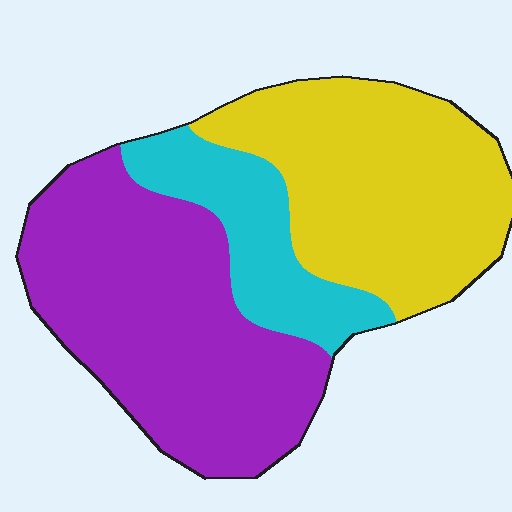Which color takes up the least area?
Cyan, at roughly 15%.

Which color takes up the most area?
Purple, at roughly 45%.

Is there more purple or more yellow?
Purple.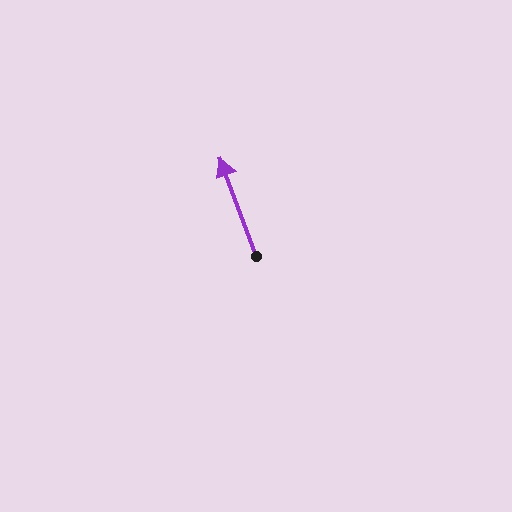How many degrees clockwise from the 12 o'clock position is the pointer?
Approximately 340 degrees.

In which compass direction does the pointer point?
North.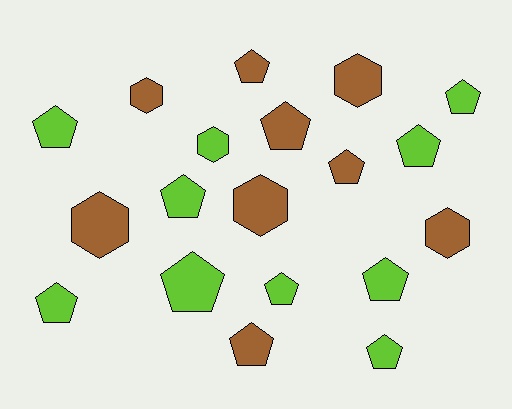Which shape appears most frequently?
Pentagon, with 13 objects.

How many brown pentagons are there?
There are 4 brown pentagons.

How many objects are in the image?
There are 19 objects.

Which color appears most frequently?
Lime, with 10 objects.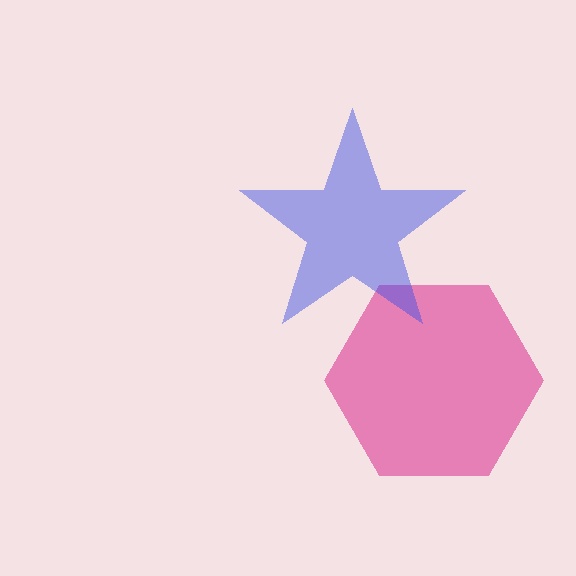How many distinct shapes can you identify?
There are 2 distinct shapes: a magenta hexagon, a blue star.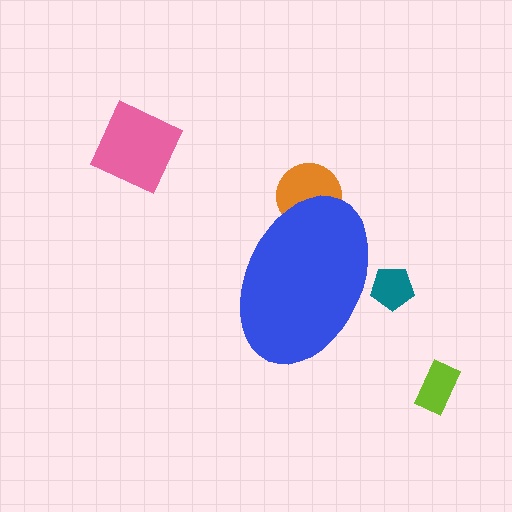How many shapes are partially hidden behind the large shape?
2 shapes are partially hidden.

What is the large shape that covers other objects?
A blue ellipse.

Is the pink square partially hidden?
No, the pink square is fully visible.